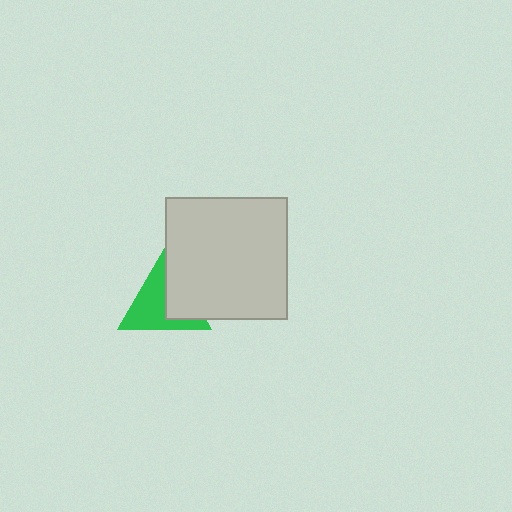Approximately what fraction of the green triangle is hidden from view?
Roughly 37% of the green triangle is hidden behind the light gray square.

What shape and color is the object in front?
The object in front is a light gray square.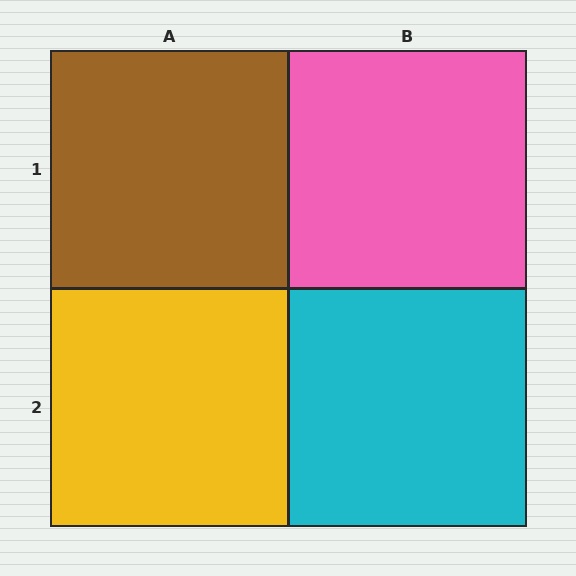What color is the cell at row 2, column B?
Cyan.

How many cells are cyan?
1 cell is cyan.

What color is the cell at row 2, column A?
Yellow.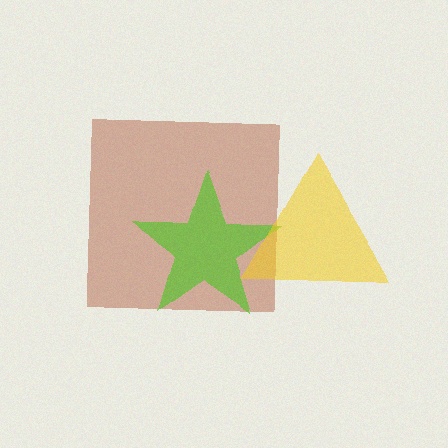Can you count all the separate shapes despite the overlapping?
Yes, there are 3 separate shapes.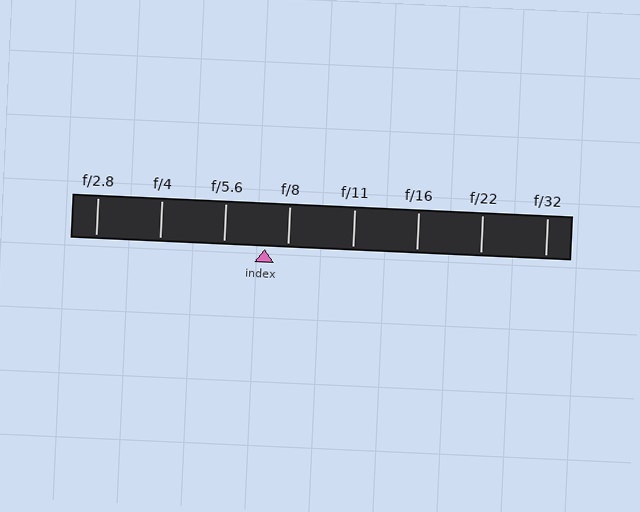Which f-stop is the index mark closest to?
The index mark is closest to f/8.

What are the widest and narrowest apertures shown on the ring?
The widest aperture shown is f/2.8 and the narrowest is f/32.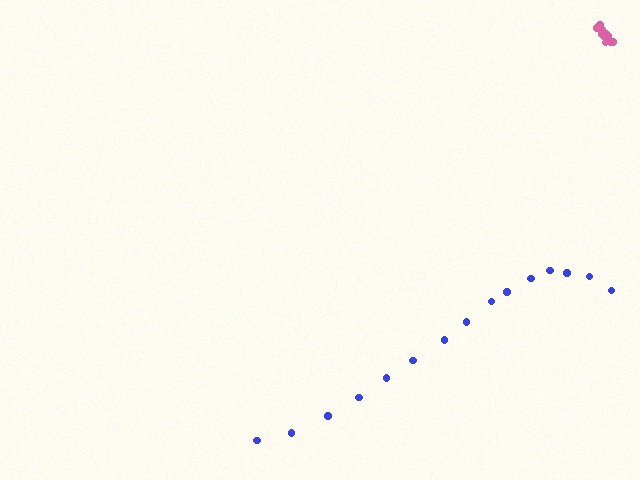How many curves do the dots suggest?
There are 2 distinct paths.